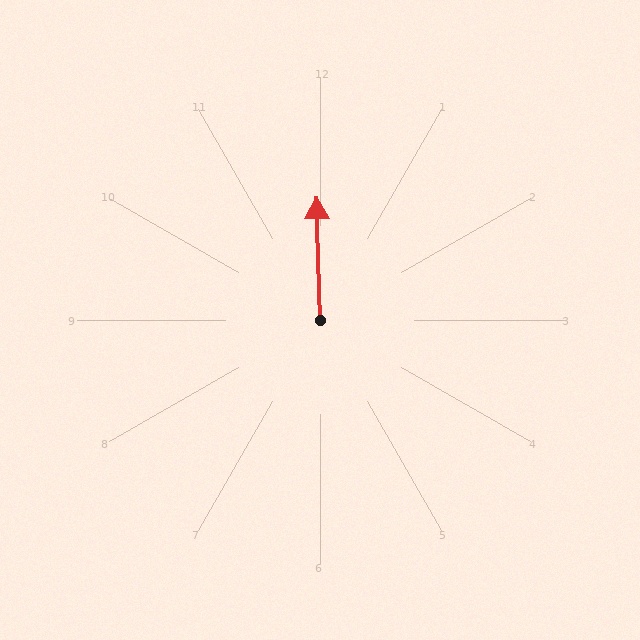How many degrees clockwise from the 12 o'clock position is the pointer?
Approximately 358 degrees.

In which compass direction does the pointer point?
North.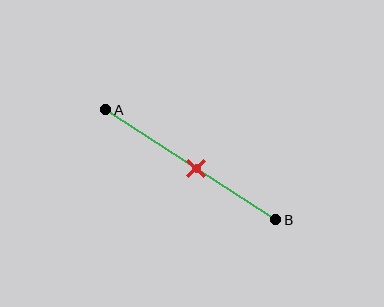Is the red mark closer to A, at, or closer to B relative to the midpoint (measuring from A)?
The red mark is closer to point B than the midpoint of segment AB.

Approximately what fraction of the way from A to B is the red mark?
The red mark is approximately 55% of the way from A to B.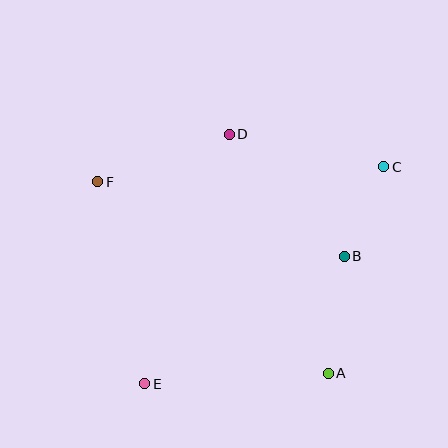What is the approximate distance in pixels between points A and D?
The distance between A and D is approximately 259 pixels.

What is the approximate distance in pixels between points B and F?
The distance between B and F is approximately 258 pixels.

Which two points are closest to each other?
Points B and C are closest to each other.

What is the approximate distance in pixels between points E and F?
The distance between E and F is approximately 208 pixels.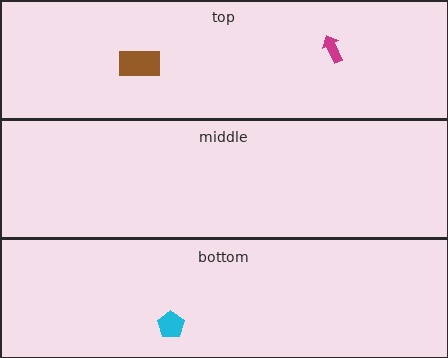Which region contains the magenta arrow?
The top region.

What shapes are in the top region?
The magenta arrow, the brown rectangle.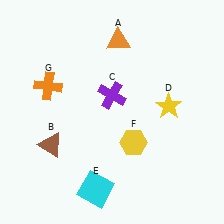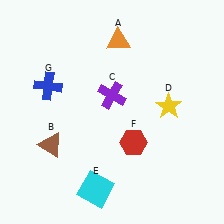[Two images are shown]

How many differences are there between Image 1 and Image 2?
There are 2 differences between the two images.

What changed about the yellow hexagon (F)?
In Image 1, F is yellow. In Image 2, it changed to red.